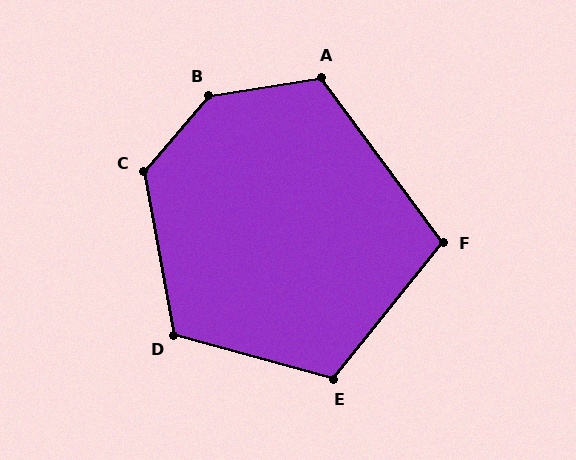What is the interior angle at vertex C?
Approximately 129 degrees (obtuse).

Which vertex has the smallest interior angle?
F, at approximately 105 degrees.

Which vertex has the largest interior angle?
B, at approximately 140 degrees.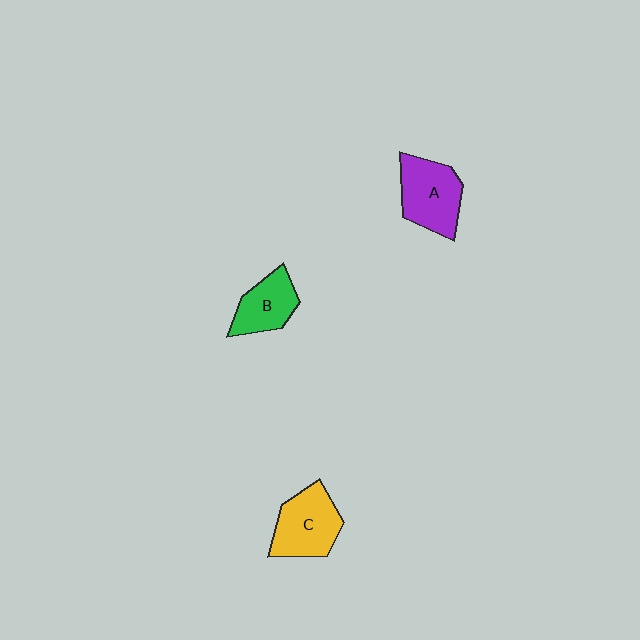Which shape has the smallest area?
Shape B (green).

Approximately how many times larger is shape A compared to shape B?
Approximately 1.3 times.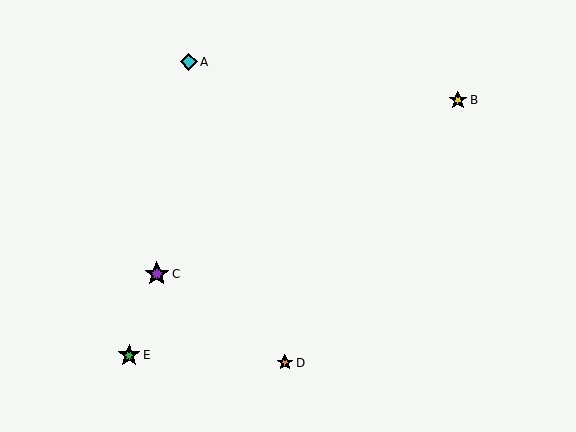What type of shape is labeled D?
Shape D is an orange star.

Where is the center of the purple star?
The center of the purple star is at (157, 274).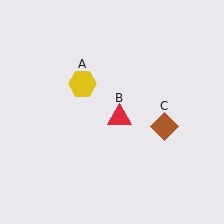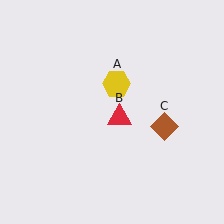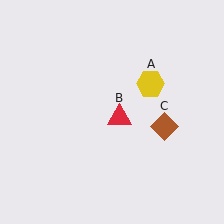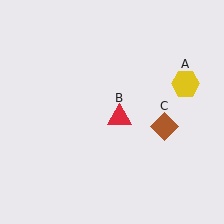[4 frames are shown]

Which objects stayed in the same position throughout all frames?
Red triangle (object B) and brown diamond (object C) remained stationary.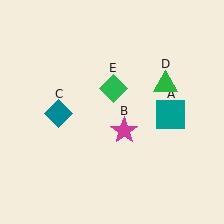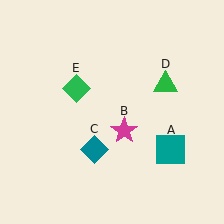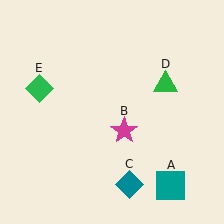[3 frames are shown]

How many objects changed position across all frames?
3 objects changed position: teal square (object A), teal diamond (object C), green diamond (object E).